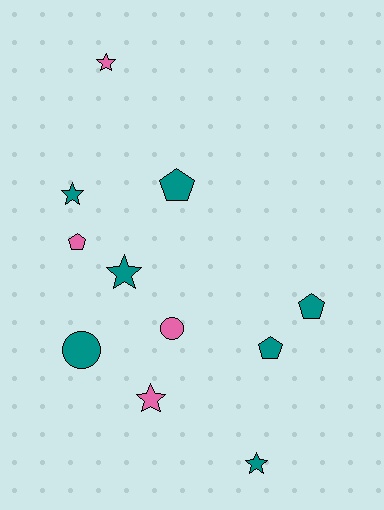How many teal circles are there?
There is 1 teal circle.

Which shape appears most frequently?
Star, with 5 objects.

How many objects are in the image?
There are 11 objects.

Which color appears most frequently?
Teal, with 7 objects.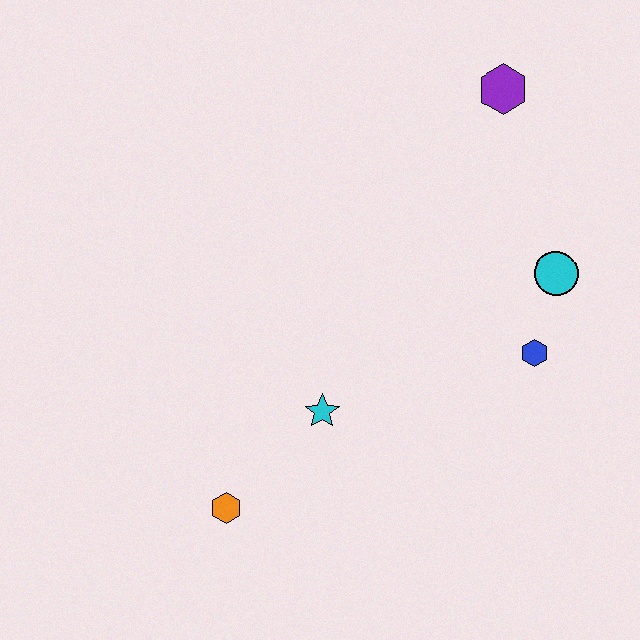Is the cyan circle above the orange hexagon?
Yes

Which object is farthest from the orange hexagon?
The purple hexagon is farthest from the orange hexagon.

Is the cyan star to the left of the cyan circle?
Yes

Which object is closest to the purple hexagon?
The cyan circle is closest to the purple hexagon.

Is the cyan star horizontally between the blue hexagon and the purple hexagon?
No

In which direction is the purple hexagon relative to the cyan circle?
The purple hexagon is above the cyan circle.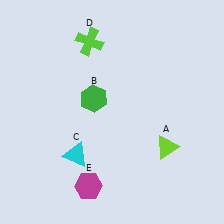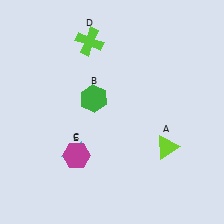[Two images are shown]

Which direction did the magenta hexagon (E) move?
The magenta hexagon (E) moved up.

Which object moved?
The magenta hexagon (E) moved up.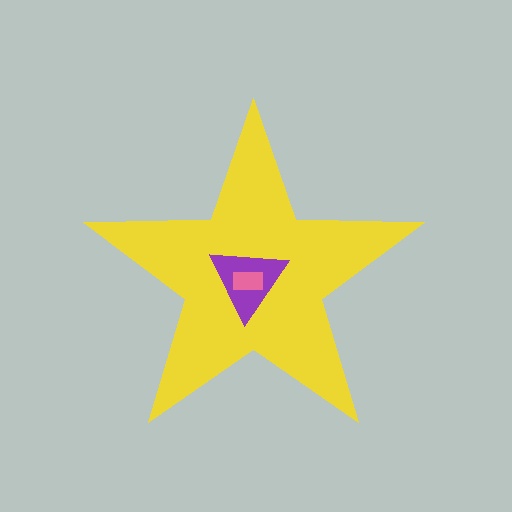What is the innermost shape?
The pink rectangle.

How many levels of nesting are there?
3.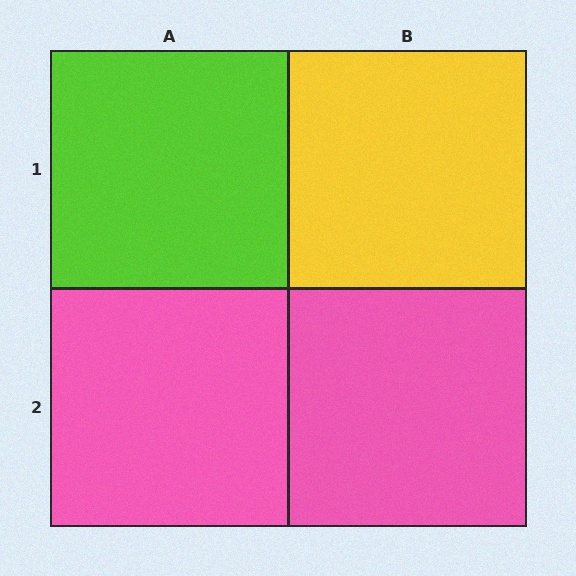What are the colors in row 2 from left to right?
Pink, pink.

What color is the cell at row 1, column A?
Lime.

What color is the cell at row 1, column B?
Yellow.